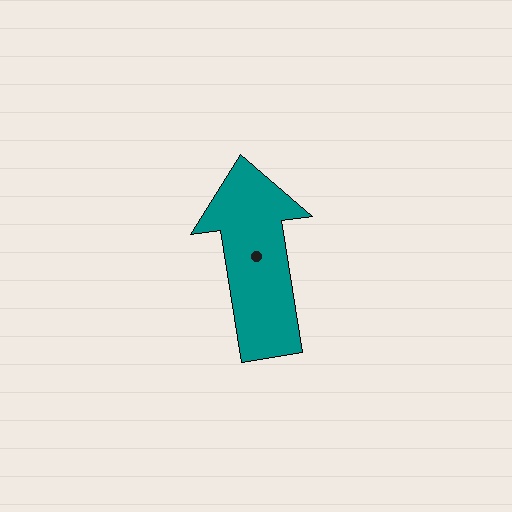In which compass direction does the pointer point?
North.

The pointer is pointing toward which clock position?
Roughly 12 o'clock.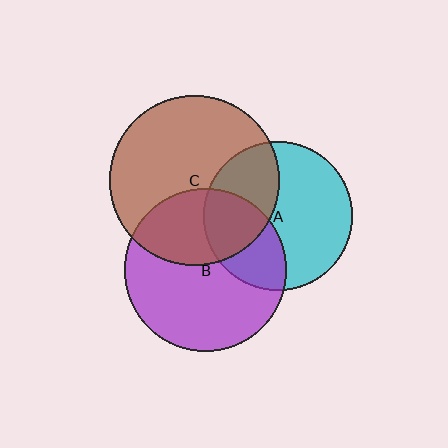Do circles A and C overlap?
Yes.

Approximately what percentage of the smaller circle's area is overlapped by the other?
Approximately 35%.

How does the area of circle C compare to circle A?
Approximately 1.3 times.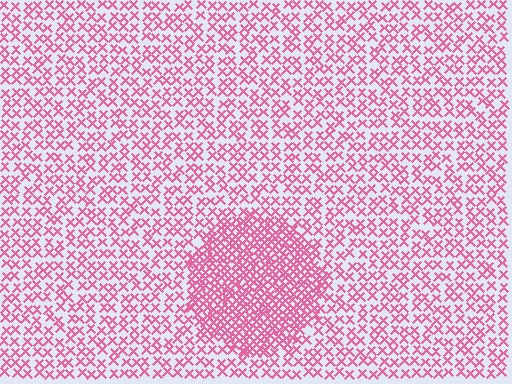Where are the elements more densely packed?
The elements are more densely packed inside the circle boundary.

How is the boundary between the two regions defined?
The boundary is defined by a change in element density (approximately 2.2x ratio). All elements are the same color, size, and shape.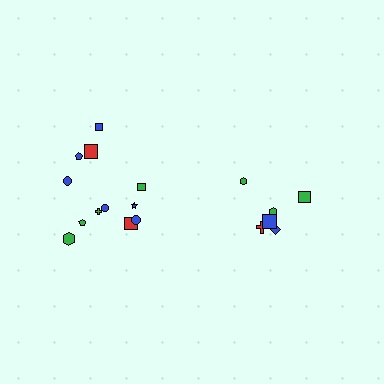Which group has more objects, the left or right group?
The left group.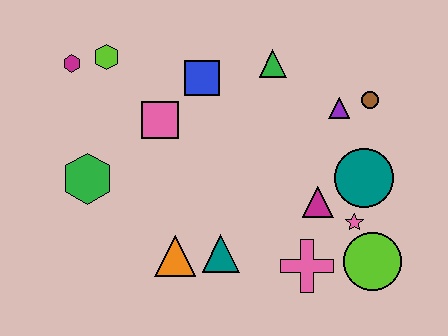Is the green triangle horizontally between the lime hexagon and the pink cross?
Yes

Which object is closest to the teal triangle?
The orange triangle is closest to the teal triangle.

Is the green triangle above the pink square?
Yes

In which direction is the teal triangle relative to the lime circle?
The teal triangle is to the left of the lime circle.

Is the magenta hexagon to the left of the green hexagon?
Yes